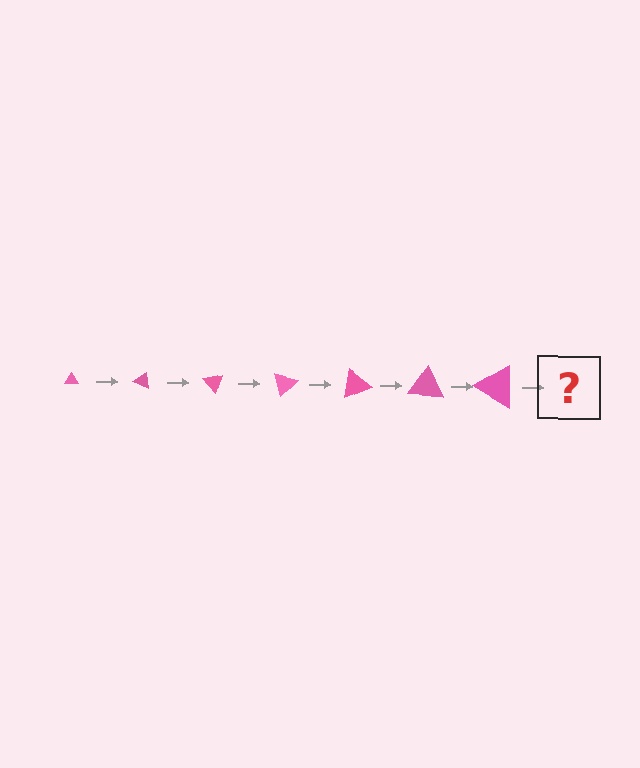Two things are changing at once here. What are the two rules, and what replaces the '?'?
The two rules are that the triangle grows larger each step and it rotates 25 degrees each step. The '?' should be a triangle, larger than the previous one and rotated 175 degrees from the start.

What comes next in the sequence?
The next element should be a triangle, larger than the previous one and rotated 175 degrees from the start.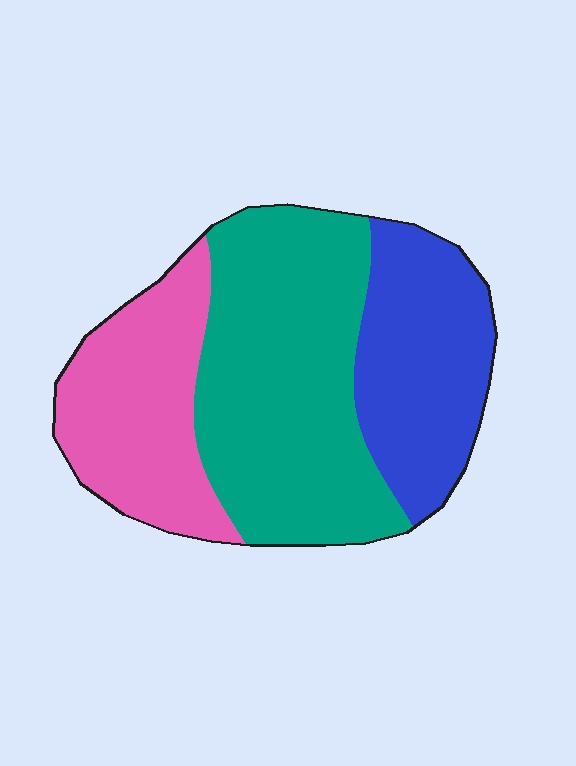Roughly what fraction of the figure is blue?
Blue covers roughly 25% of the figure.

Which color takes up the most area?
Teal, at roughly 45%.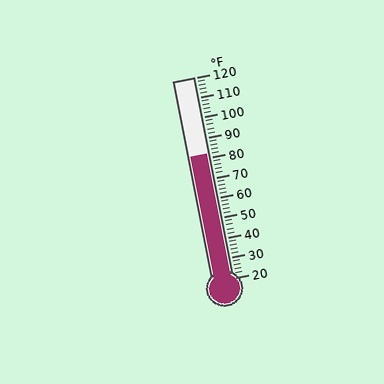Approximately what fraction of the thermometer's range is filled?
The thermometer is filled to approximately 60% of its range.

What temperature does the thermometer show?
The thermometer shows approximately 82°F.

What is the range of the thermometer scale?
The thermometer scale ranges from 20°F to 120°F.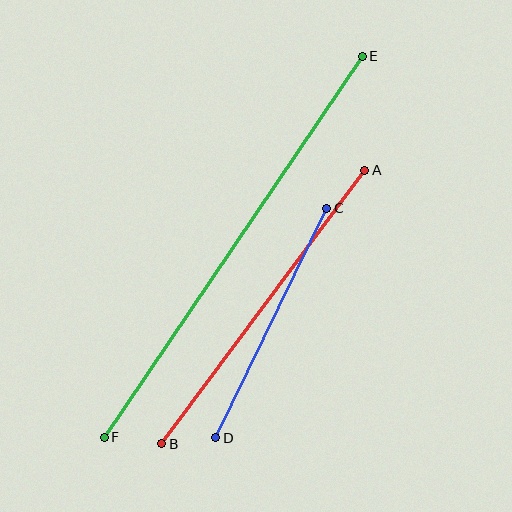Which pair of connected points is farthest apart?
Points E and F are farthest apart.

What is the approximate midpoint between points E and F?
The midpoint is at approximately (233, 247) pixels.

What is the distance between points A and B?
The distance is approximately 340 pixels.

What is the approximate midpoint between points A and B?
The midpoint is at approximately (263, 307) pixels.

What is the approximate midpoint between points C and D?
The midpoint is at approximately (271, 323) pixels.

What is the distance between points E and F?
The distance is approximately 460 pixels.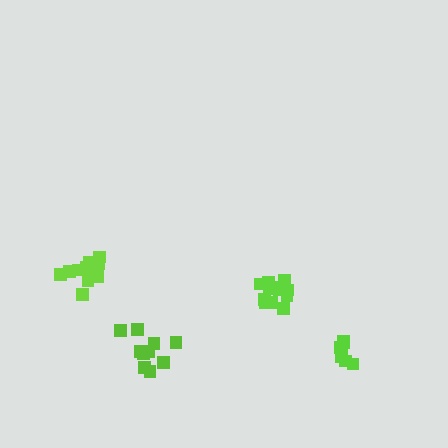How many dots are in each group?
Group 1: 12 dots, Group 2: 10 dots, Group 3: 7 dots, Group 4: 13 dots (42 total).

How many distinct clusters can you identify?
There are 4 distinct clusters.